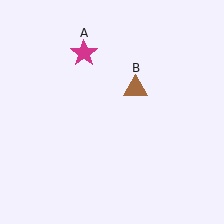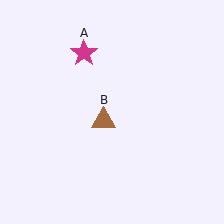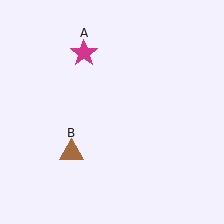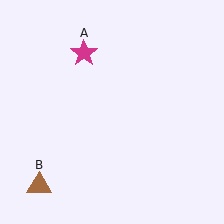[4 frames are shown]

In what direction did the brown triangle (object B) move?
The brown triangle (object B) moved down and to the left.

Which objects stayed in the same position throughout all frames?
Magenta star (object A) remained stationary.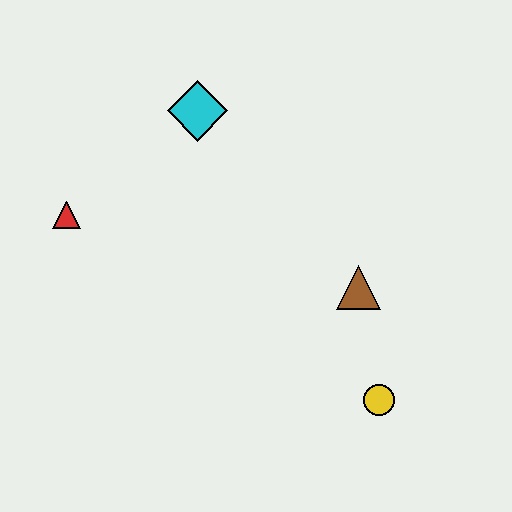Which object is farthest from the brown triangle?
The red triangle is farthest from the brown triangle.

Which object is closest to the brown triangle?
The yellow circle is closest to the brown triangle.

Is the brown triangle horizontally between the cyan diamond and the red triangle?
No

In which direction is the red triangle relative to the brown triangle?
The red triangle is to the left of the brown triangle.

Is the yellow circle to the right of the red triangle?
Yes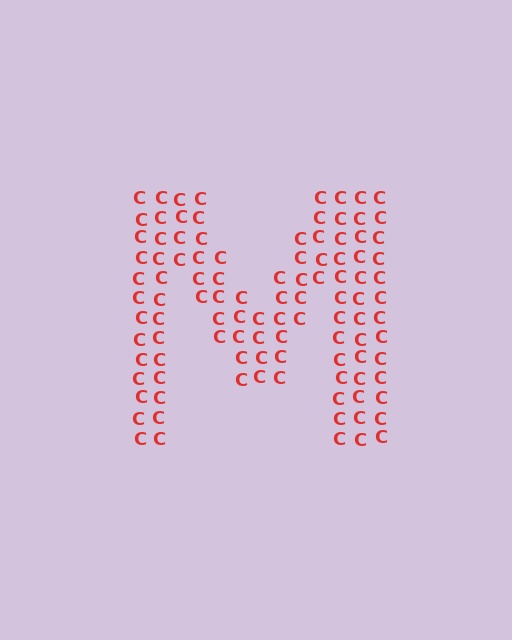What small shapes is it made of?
It is made of small letter C's.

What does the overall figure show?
The overall figure shows the letter M.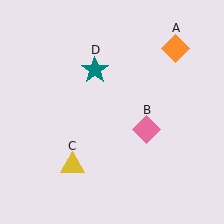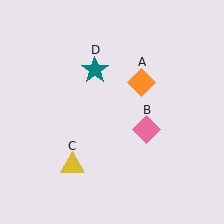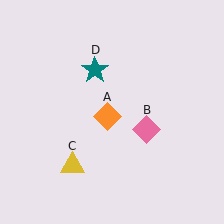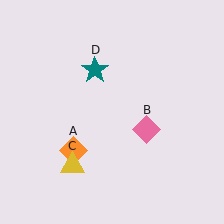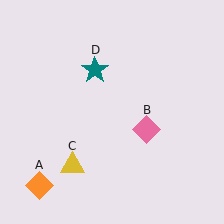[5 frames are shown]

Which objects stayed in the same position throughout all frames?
Pink diamond (object B) and yellow triangle (object C) and teal star (object D) remained stationary.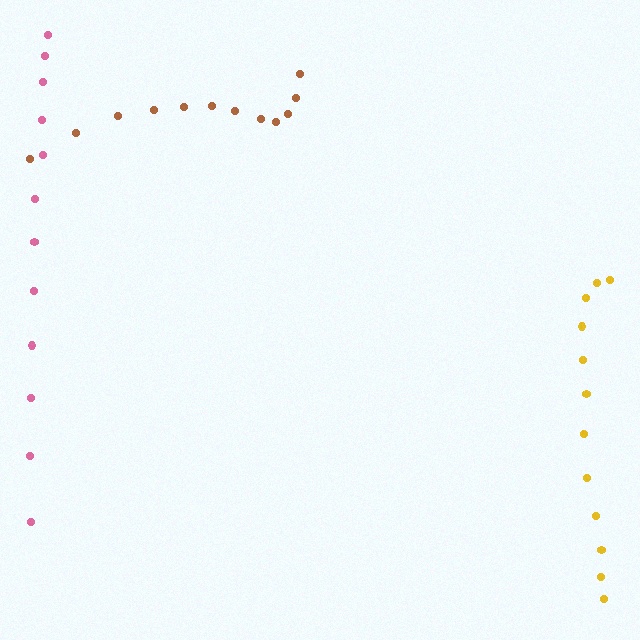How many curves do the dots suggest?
There are 3 distinct paths.